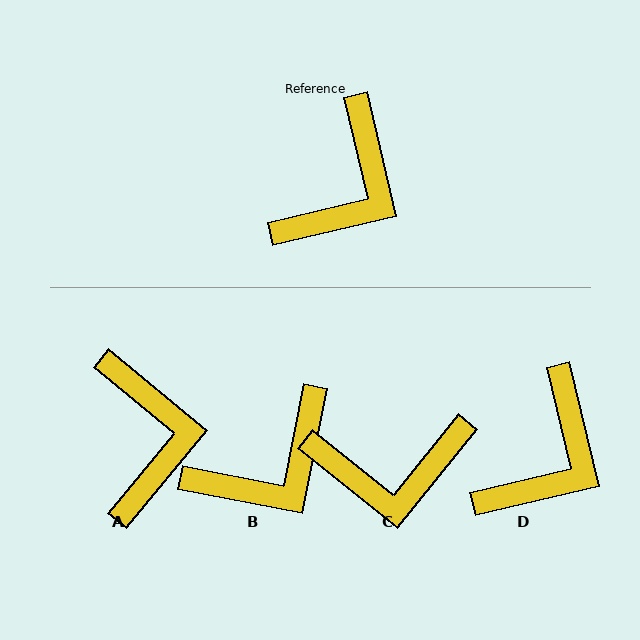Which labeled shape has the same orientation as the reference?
D.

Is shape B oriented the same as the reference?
No, it is off by about 25 degrees.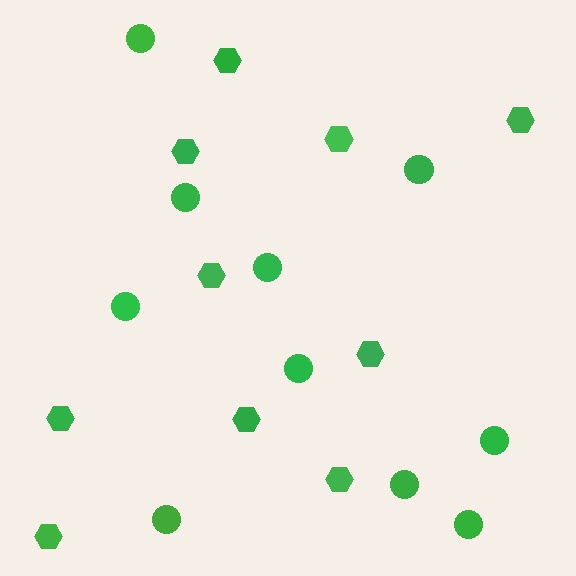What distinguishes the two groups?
There are 2 groups: one group of circles (10) and one group of hexagons (10).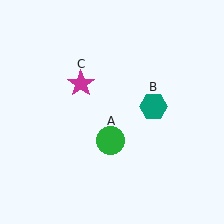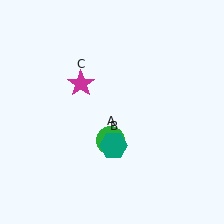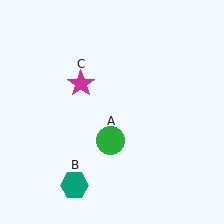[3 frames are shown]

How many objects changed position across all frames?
1 object changed position: teal hexagon (object B).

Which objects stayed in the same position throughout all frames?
Green circle (object A) and magenta star (object C) remained stationary.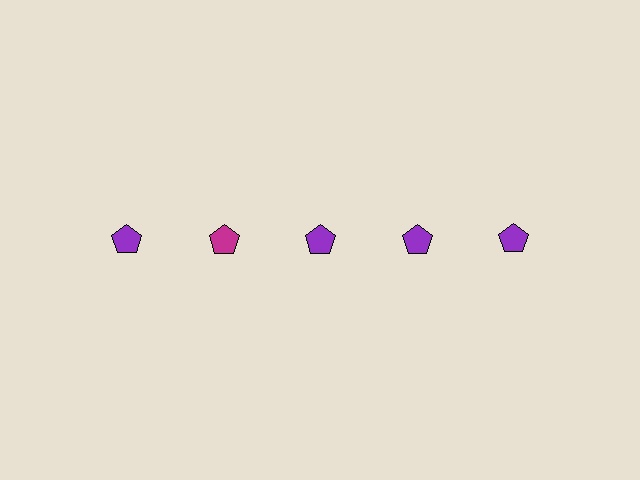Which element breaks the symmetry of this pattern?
The magenta pentagon in the top row, second from left column breaks the symmetry. All other shapes are purple pentagons.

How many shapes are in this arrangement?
There are 5 shapes arranged in a grid pattern.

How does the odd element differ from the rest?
It has a different color: magenta instead of purple.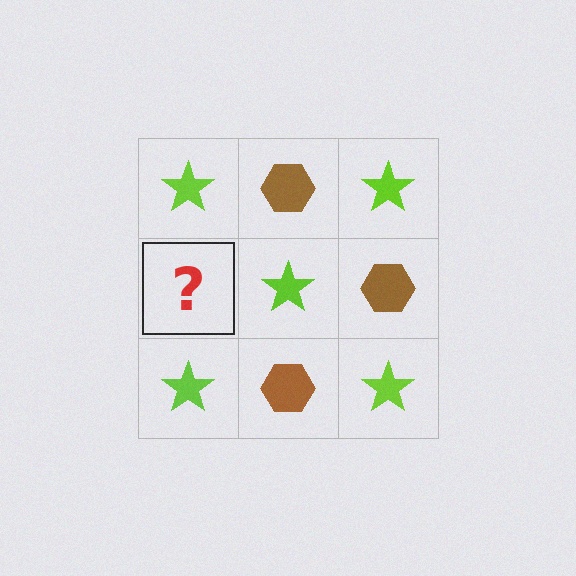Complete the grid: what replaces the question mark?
The question mark should be replaced with a brown hexagon.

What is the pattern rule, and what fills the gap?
The rule is that it alternates lime star and brown hexagon in a checkerboard pattern. The gap should be filled with a brown hexagon.